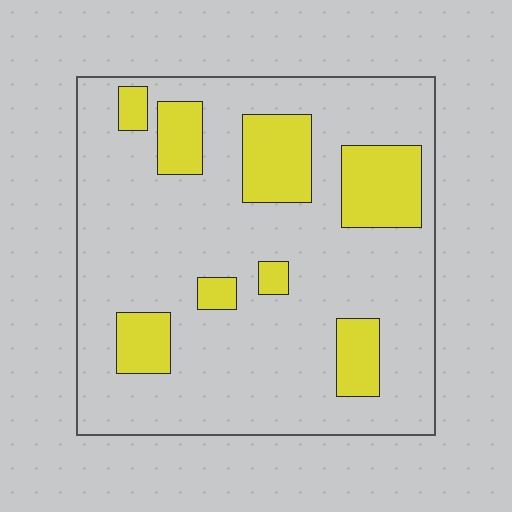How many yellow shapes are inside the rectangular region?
8.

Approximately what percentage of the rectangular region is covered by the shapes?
Approximately 20%.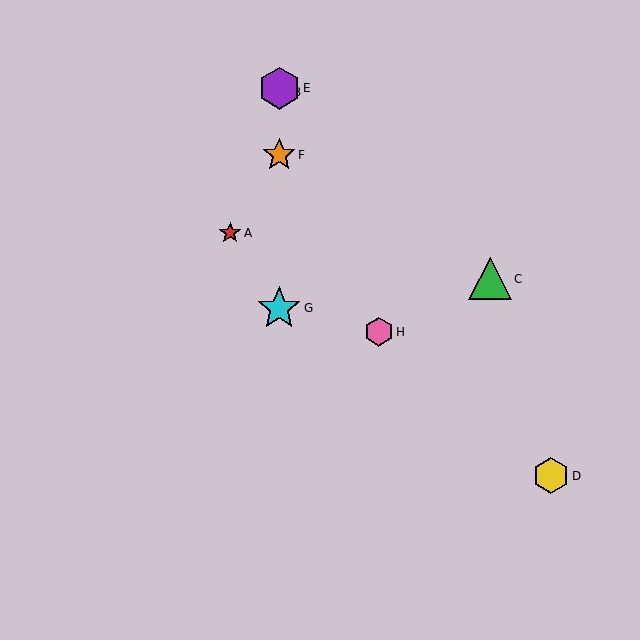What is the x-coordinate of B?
Object B is at x≈279.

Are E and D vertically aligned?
No, E is at x≈279 and D is at x≈551.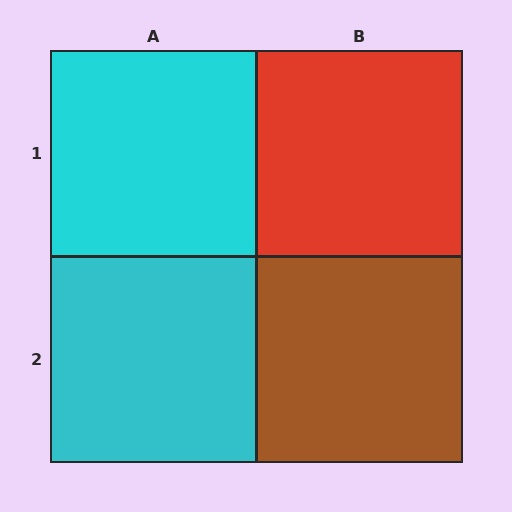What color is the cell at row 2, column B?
Brown.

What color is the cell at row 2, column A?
Cyan.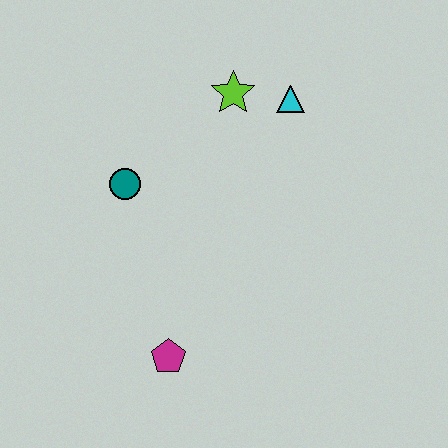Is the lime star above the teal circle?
Yes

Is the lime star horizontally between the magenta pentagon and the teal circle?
No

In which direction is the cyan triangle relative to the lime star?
The cyan triangle is to the right of the lime star.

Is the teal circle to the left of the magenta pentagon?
Yes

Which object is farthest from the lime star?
The magenta pentagon is farthest from the lime star.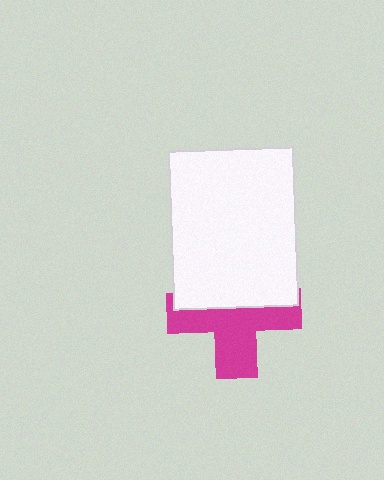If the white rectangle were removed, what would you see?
You would see the complete magenta cross.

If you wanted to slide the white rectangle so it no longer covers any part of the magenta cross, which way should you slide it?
Slide it up — that is the most direct way to separate the two shapes.